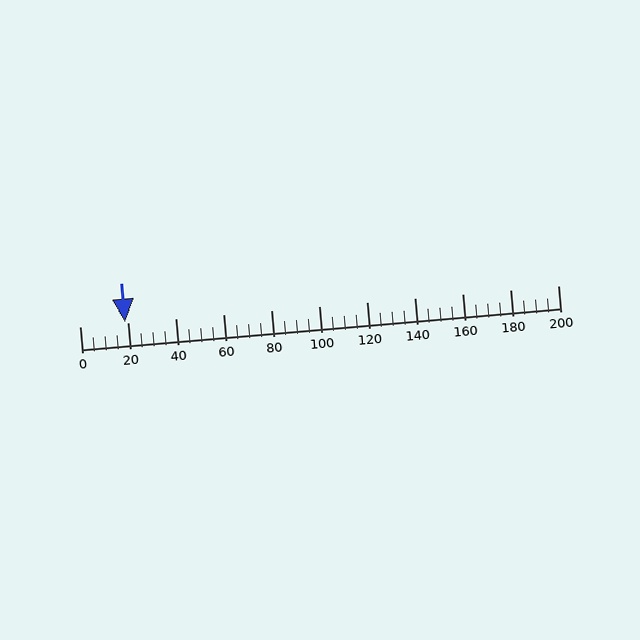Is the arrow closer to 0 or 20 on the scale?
The arrow is closer to 20.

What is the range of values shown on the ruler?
The ruler shows values from 0 to 200.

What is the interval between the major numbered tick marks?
The major tick marks are spaced 20 units apart.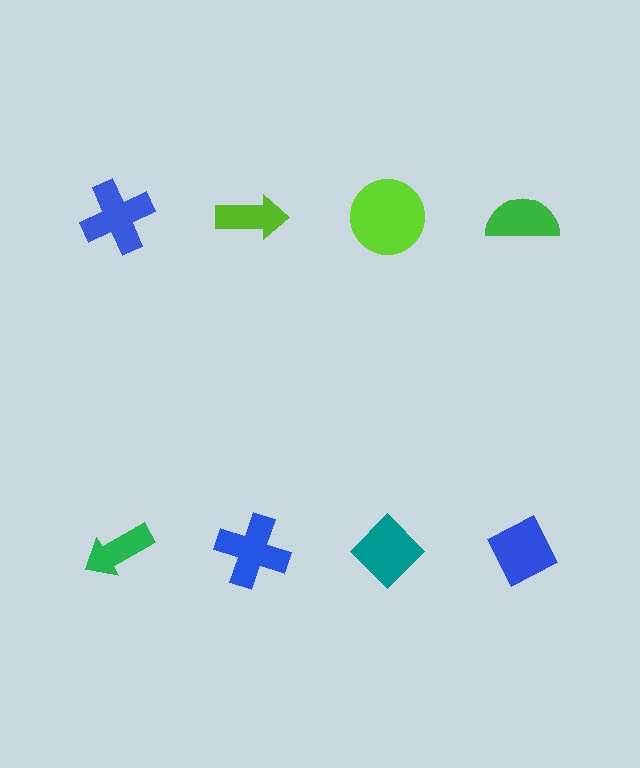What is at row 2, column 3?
A teal diamond.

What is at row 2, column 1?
A green arrow.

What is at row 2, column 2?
A blue cross.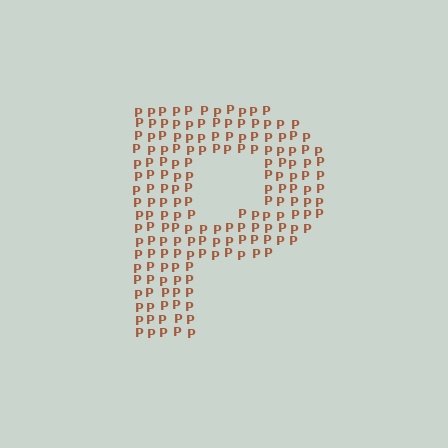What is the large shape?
The large shape is the letter P.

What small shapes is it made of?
It is made of small letter P's.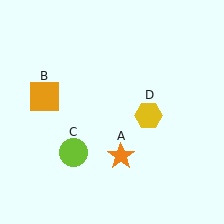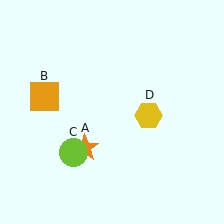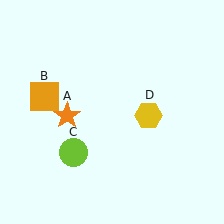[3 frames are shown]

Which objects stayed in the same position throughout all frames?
Orange square (object B) and lime circle (object C) and yellow hexagon (object D) remained stationary.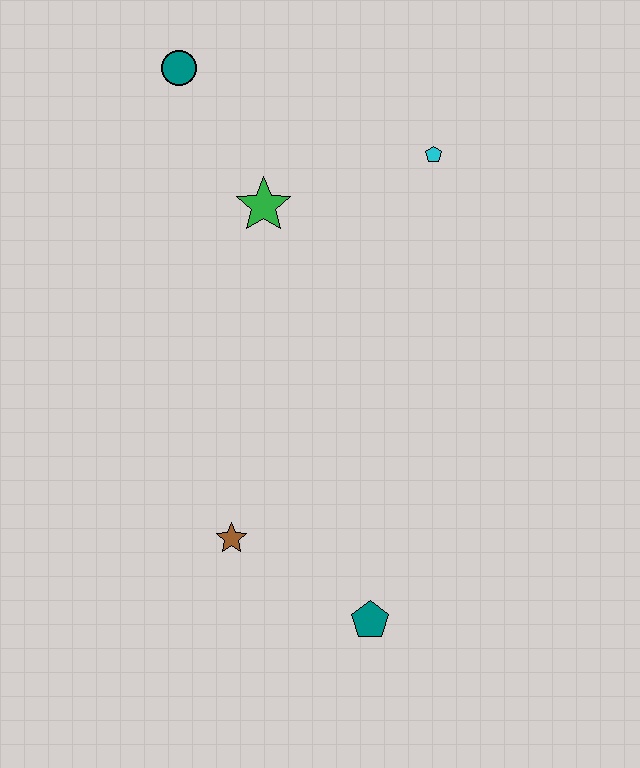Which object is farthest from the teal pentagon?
The teal circle is farthest from the teal pentagon.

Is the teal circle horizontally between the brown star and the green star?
No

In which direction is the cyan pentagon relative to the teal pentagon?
The cyan pentagon is above the teal pentagon.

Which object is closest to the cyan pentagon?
The green star is closest to the cyan pentagon.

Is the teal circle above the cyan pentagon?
Yes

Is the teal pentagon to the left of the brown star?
No